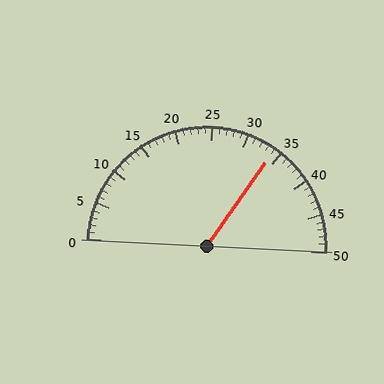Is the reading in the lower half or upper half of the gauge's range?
The reading is in the upper half of the range (0 to 50).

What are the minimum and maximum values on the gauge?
The gauge ranges from 0 to 50.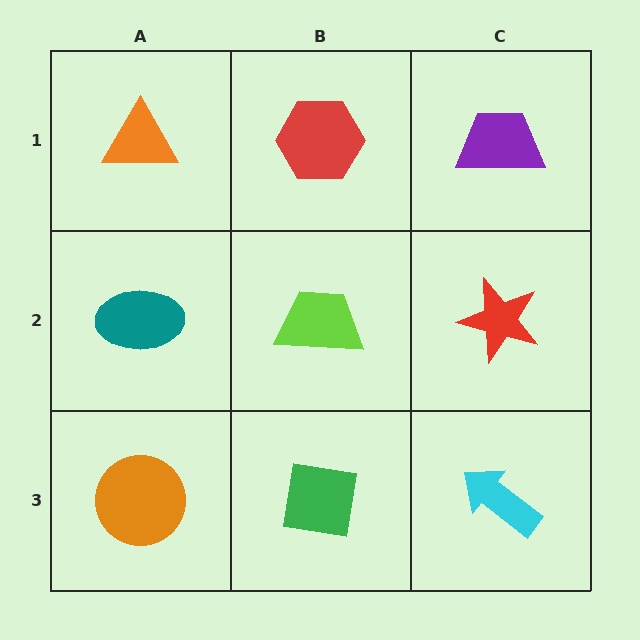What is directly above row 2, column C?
A purple trapezoid.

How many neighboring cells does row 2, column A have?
3.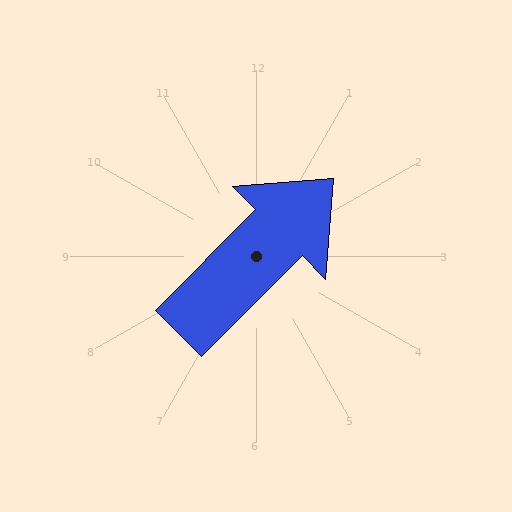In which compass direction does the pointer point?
Northeast.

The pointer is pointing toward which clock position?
Roughly 1 o'clock.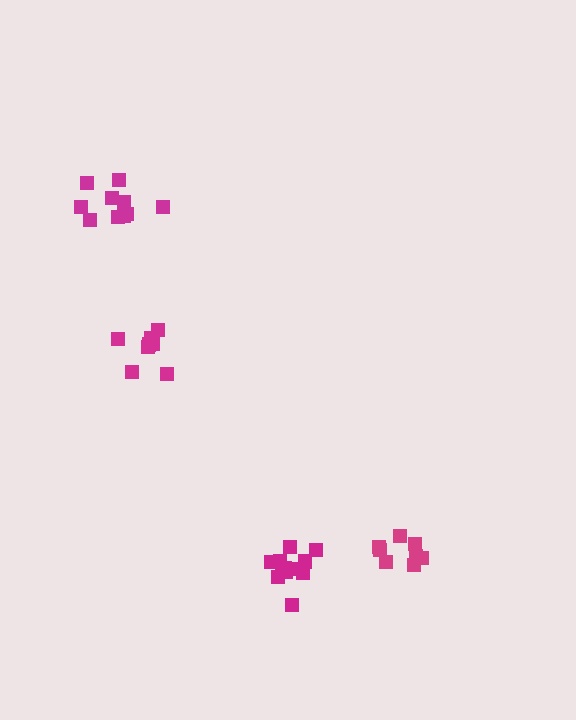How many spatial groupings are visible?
There are 4 spatial groupings.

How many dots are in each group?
Group 1: 8 dots, Group 2: 8 dots, Group 3: 12 dots, Group 4: 10 dots (38 total).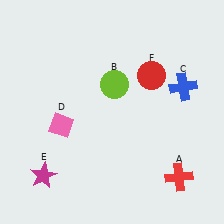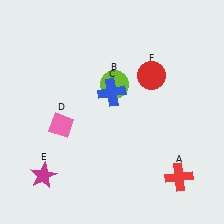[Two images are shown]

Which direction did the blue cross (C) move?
The blue cross (C) moved left.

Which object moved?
The blue cross (C) moved left.